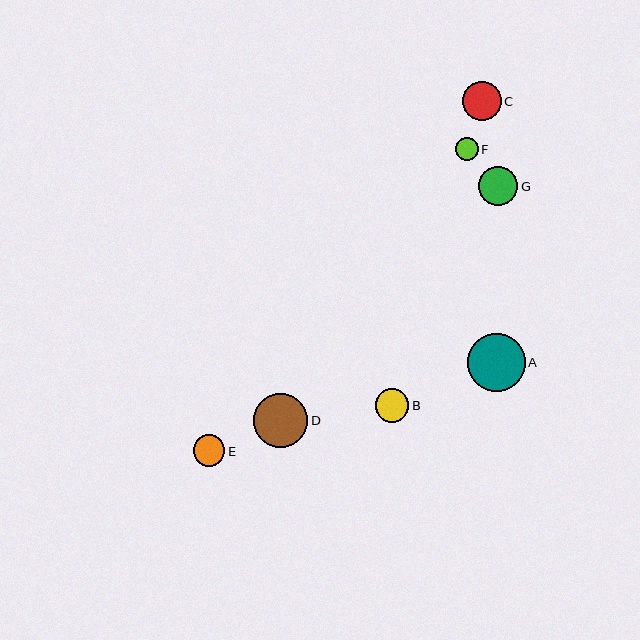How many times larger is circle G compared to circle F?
Circle G is approximately 1.7 times the size of circle F.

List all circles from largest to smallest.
From largest to smallest: A, D, G, C, B, E, F.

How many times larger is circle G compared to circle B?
Circle G is approximately 1.2 times the size of circle B.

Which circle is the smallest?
Circle F is the smallest with a size of approximately 23 pixels.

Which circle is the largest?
Circle A is the largest with a size of approximately 57 pixels.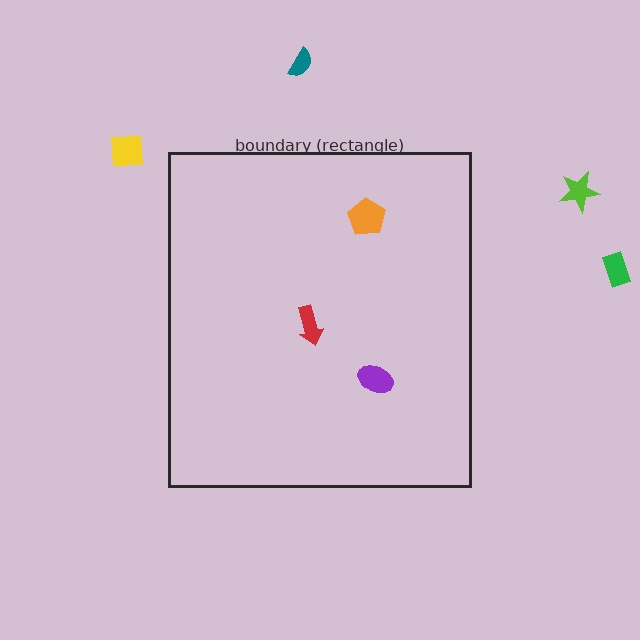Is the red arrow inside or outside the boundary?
Inside.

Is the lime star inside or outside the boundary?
Outside.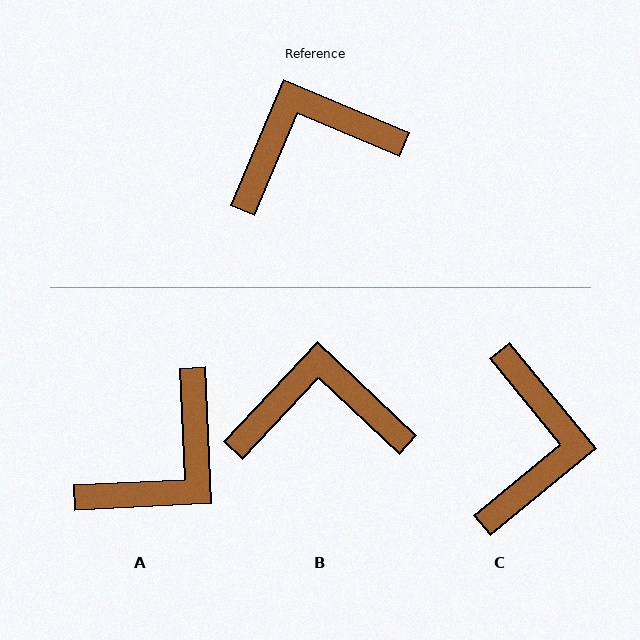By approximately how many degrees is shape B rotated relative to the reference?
Approximately 20 degrees clockwise.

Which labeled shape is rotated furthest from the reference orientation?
A, about 154 degrees away.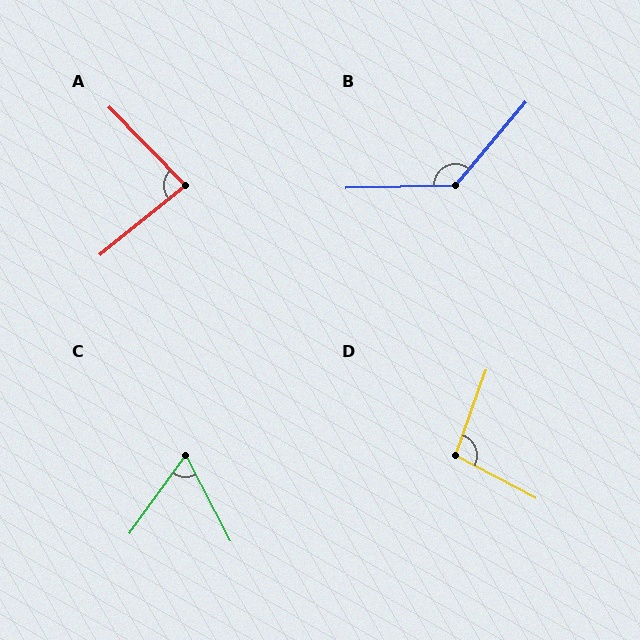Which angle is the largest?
B, at approximately 131 degrees.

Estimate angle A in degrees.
Approximately 85 degrees.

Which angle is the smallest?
C, at approximately 63 degrees.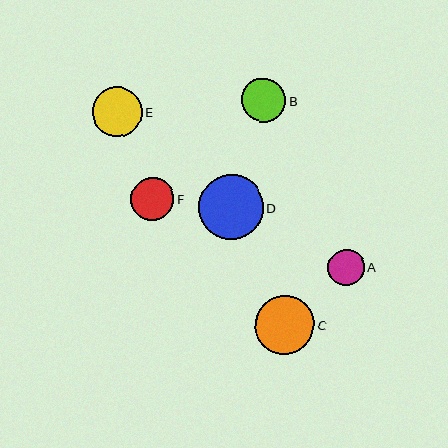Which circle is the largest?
Circle D is the largest with a size of approximately 65 pixels.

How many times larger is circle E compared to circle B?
Circle E is approximately 1.1 times the size of circle B.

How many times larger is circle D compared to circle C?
Circle D is approximately 1.1 times the size of circle C.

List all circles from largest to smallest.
From largest to smallest: D, C, E, B, F, A.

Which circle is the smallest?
Circle A is the smallest with a size of approximately 37 pixels.